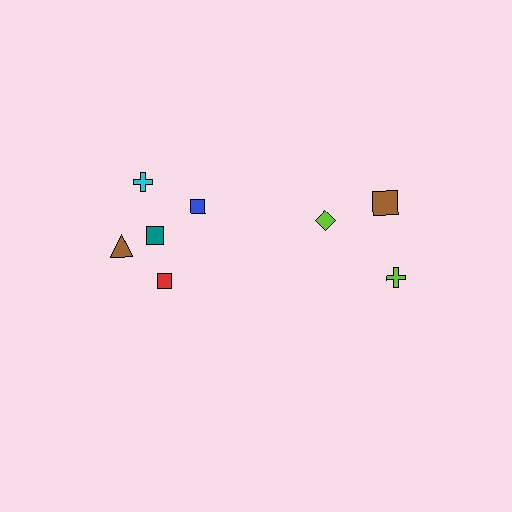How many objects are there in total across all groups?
There are 8 objects.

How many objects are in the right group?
There are 3 objects.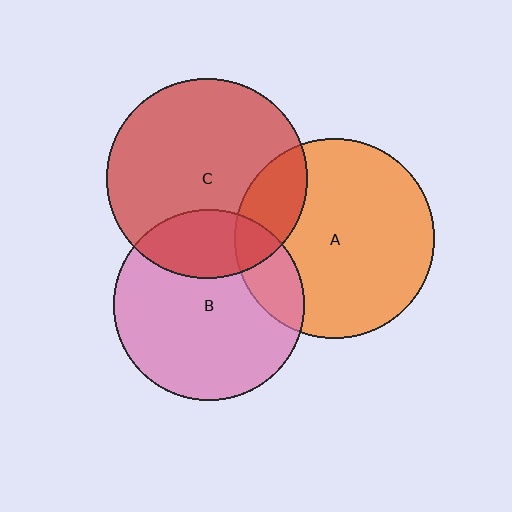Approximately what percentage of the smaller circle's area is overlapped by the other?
Approximately 25%.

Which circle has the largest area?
Circle C (red).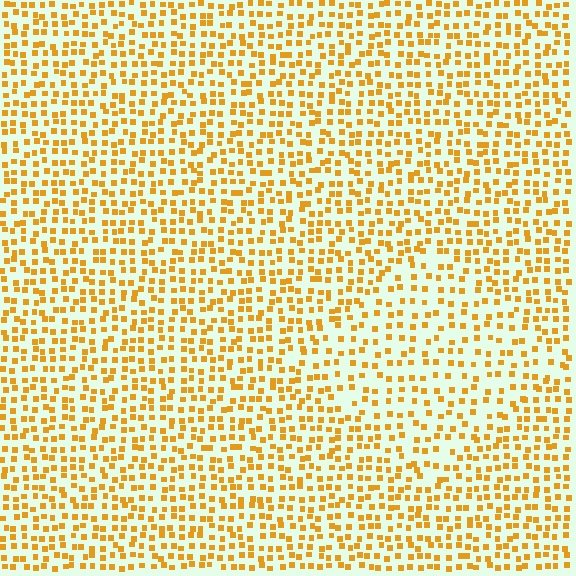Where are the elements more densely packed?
The elements are more densely packed outside the diamond boundary.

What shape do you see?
I see a diamond.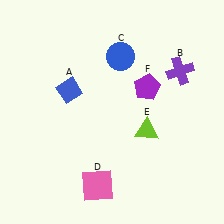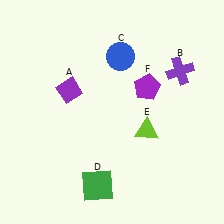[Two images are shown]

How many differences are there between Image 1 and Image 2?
There are 2 differences between the two images.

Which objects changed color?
A changed from blue to purple. D changed from pink to green.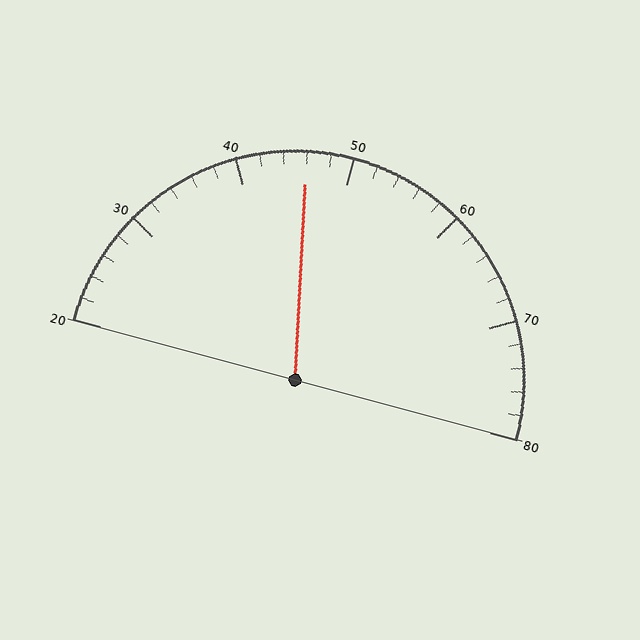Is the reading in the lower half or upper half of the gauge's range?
The reading is in the lower half of the range (20 to 80).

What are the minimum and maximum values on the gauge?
The gauge ranges from 20 to 80.